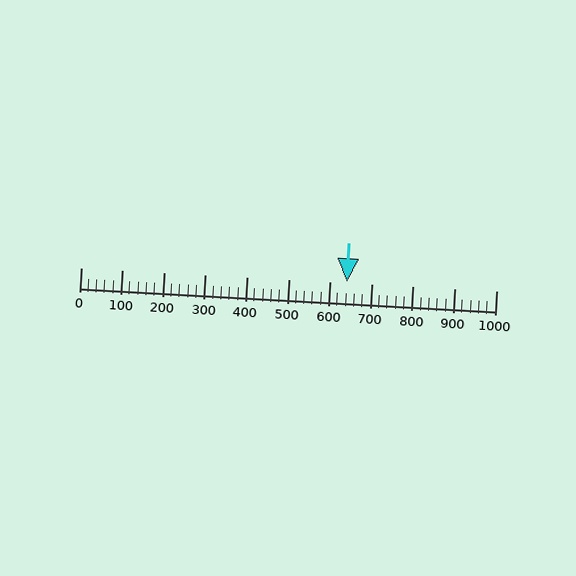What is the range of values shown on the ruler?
The ruler shows values from 0 to 1000.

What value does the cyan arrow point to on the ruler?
The cyan arrow points to approximately 640.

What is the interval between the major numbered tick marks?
The major tick marks are spaced 100 units apart.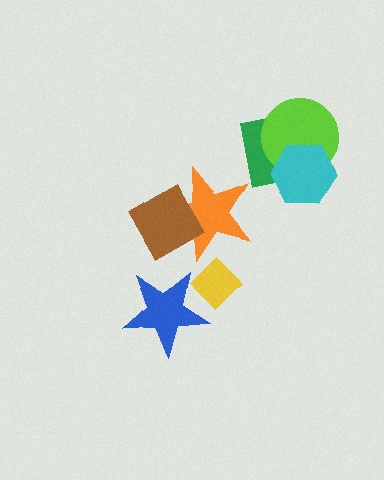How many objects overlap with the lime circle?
2 objects overlap with the lime circle.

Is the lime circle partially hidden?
Yes, it is partially covered by another shape.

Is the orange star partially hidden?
Yes, it is partially covered by another shape.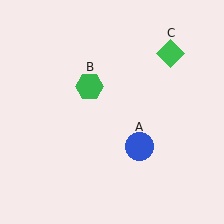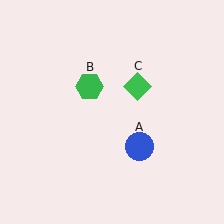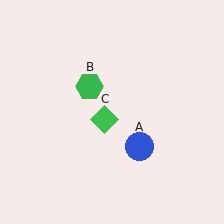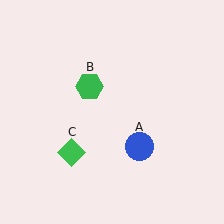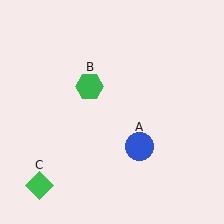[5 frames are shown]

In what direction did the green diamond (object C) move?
The green diamond (object C) moved down and to the left.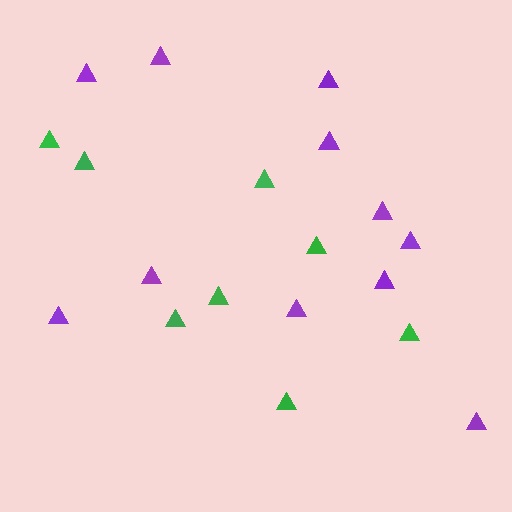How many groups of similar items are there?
There are 2 groups: one group of purple triangles (11) and one group of green triangles (8).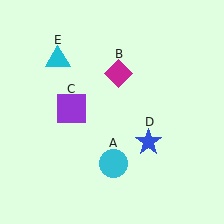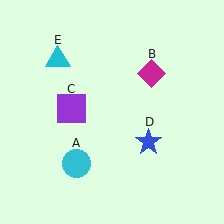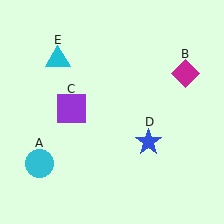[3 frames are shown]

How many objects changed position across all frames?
2 objects changed position: cyan circle (object A), magenta diamond (object B).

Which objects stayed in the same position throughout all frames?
Purple square (object C) and blue star (object D) and cyan triangle (object E) remained stationary.